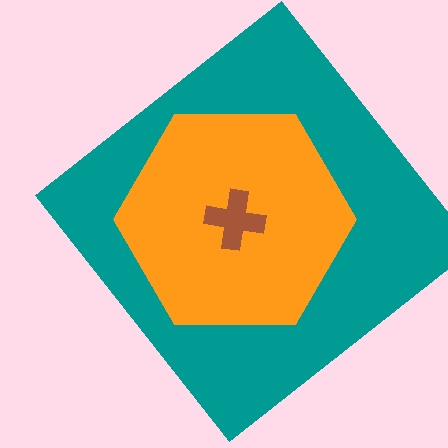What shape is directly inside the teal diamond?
The orange hexagon.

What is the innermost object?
The brown cross.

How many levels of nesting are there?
3.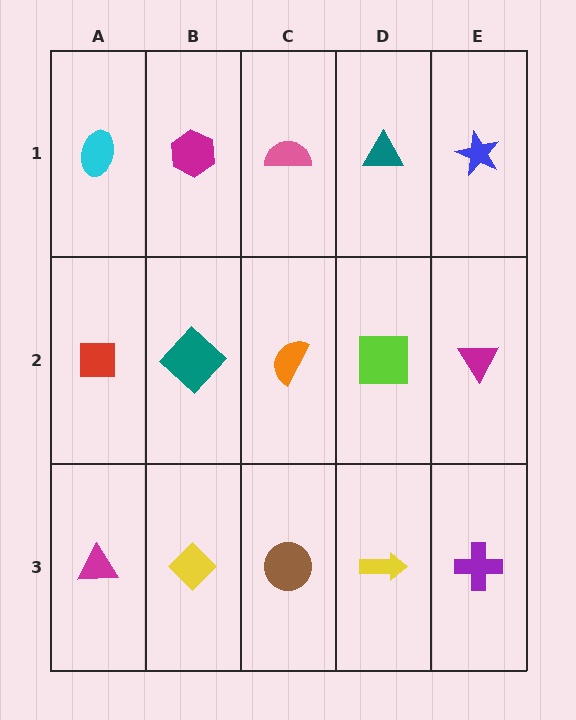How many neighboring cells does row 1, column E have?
2.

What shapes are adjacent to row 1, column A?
A red square (row 2, column A), a magenta hexagon (row 1, column B).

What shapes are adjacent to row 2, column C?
A pink semicircle (row 1, column C), a brown circle (row 3, column C), a teal diamond (row 2, column B), a lime square (row 2, column D).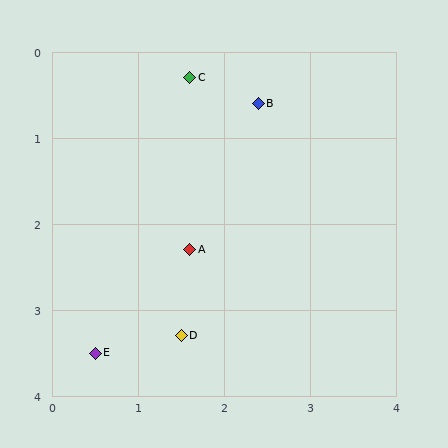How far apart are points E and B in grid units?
Points E and B are about 3.5 grid units apart.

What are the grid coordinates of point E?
Point E is at approximately (0.5, 3.5).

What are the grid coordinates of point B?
Point B is at approximately (2.4, 0.6).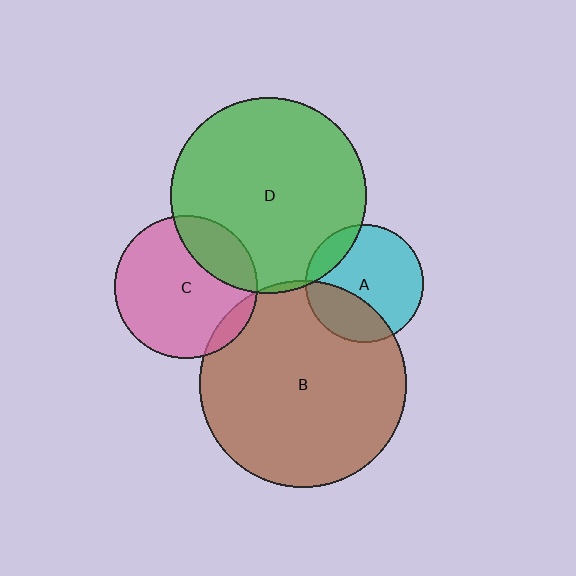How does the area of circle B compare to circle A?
Approximately 3.1 times.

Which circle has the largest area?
Circle B (brown).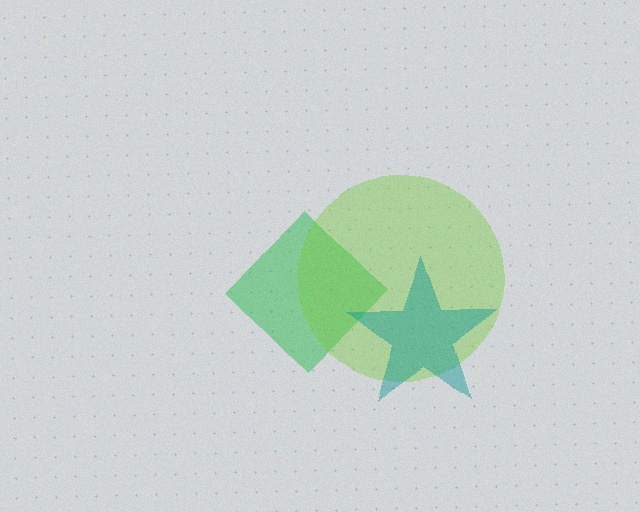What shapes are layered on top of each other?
The layered shapes are: a green diamond, a lime circle, a teal star.